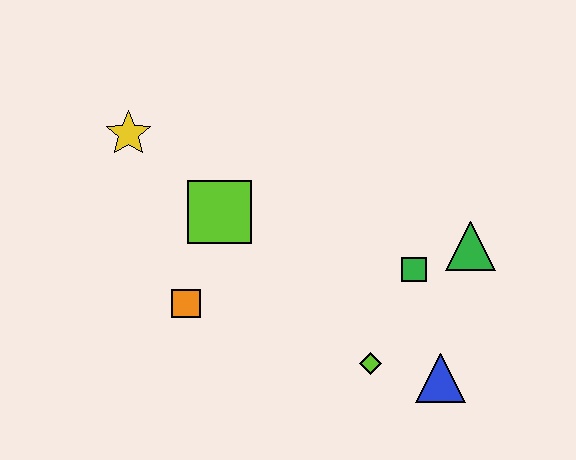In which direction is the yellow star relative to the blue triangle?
The yellow star is to the left of the blue triangle.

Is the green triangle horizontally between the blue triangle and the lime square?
No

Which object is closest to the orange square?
The lime square is closest to the orange square.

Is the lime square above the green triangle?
Yes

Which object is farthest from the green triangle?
The yellow star is farthest from the green triangle.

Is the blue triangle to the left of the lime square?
No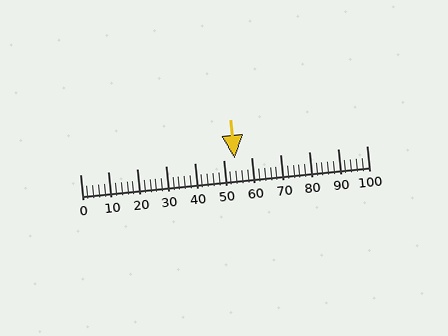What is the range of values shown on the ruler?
The ruler shows values from 0 to 100.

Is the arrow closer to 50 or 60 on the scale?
The arrow is closer to 50.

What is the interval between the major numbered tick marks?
The major tick marks are spaced 10 units apart.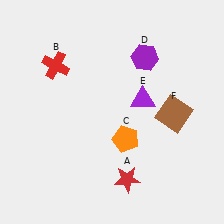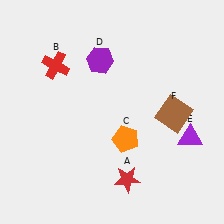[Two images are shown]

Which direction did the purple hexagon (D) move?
The purple hexagon (D) moved left.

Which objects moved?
The objects that moved are: the purple hexagon (D), the purple triangle (E).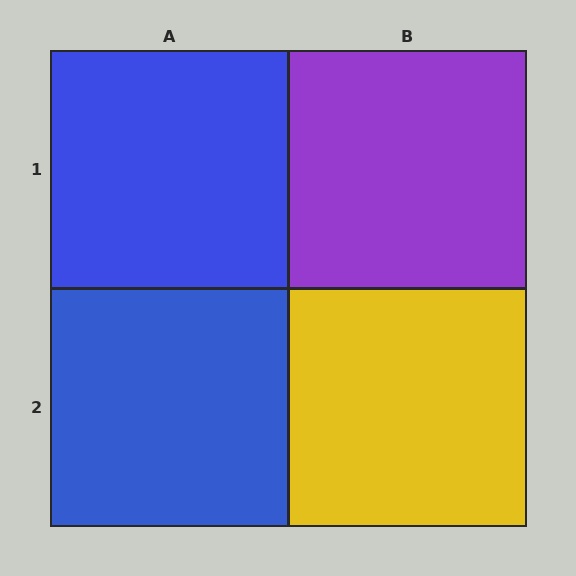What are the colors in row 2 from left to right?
Blue, yellow.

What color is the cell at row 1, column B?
Purple.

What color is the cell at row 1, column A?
Blue.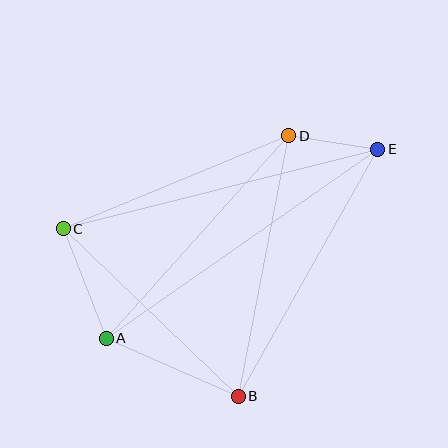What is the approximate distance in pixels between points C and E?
The distance between C and E is approximately 325 pixels.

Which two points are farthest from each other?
Points A and E are farthest from each other.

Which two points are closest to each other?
Points D and E are closest to each other.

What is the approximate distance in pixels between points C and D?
The distance between C and D is approximately 244 pixels.